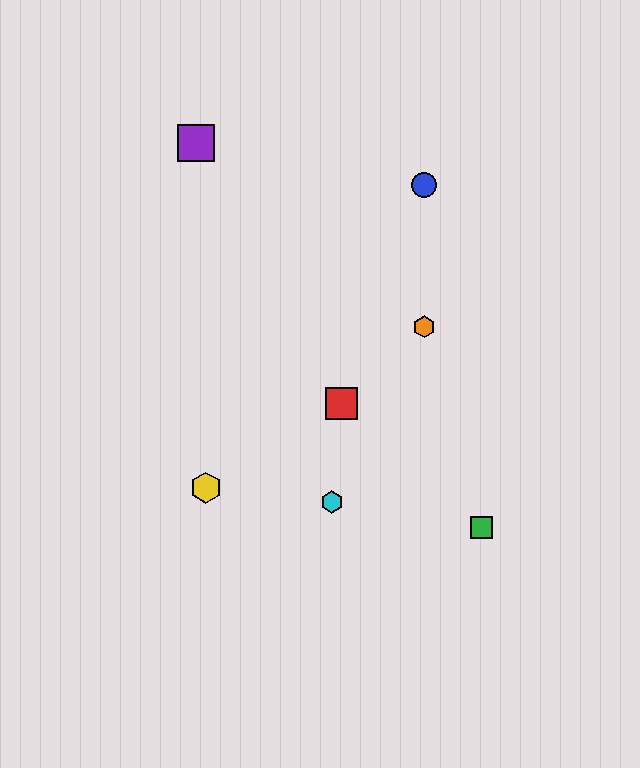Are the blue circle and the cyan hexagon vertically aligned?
No, the blue circle is at x≈424 and the cyan hexagon is at x≈332.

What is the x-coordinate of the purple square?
The purple square is at x≈196.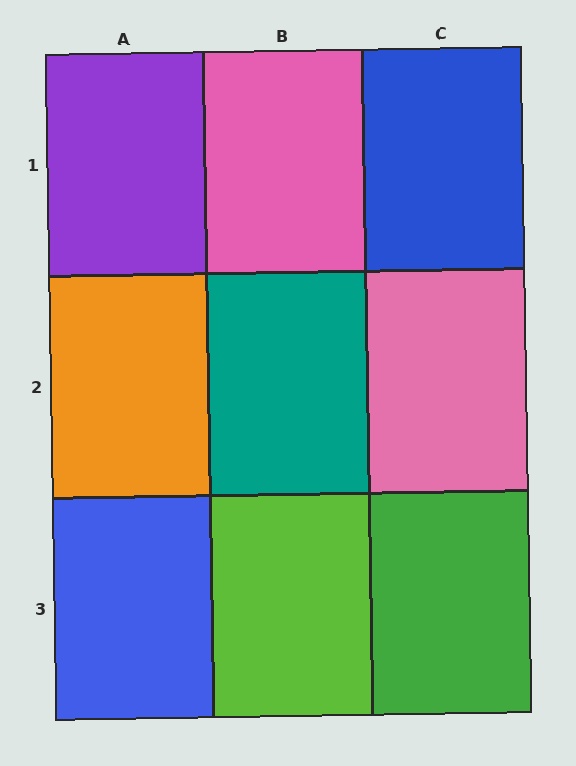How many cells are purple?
1 cell is purple.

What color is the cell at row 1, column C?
Blue.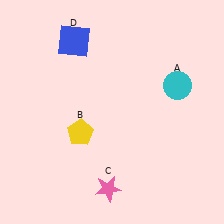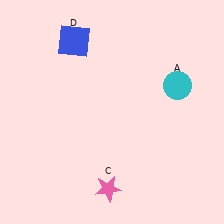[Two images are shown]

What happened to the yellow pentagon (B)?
The yellow pentagon (B) was removed in Image 2. It was in the bottom-left area of Image 1.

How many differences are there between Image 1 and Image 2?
There is 1 difference between the two images.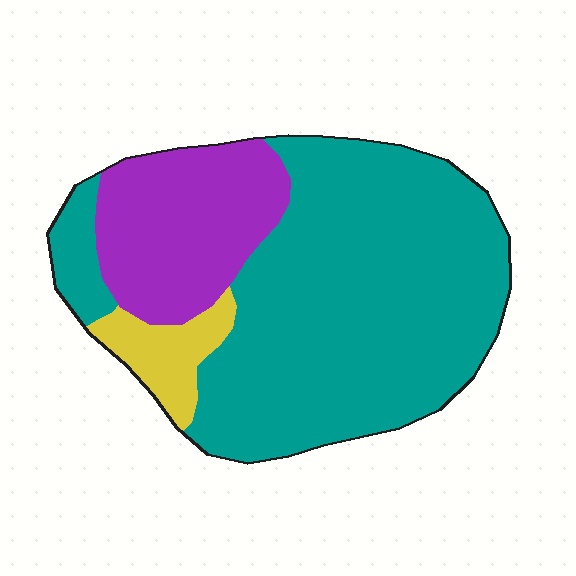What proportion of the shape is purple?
Purple takes up less than a quarter of the shape.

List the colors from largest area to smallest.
From largest to smallest: teal, purple, yellow.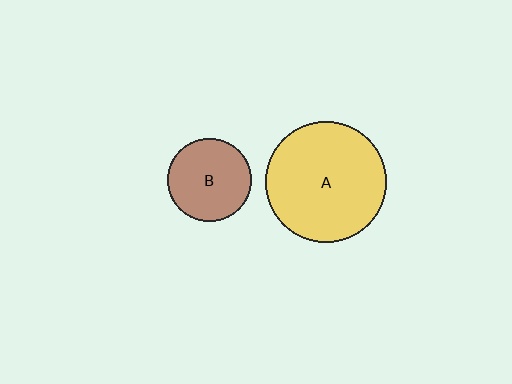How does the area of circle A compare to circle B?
Approximately 2.1 times.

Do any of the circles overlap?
No, none of the circles overlap.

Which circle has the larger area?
Circle A (yellow).